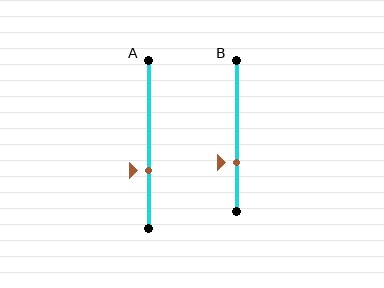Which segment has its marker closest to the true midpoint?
Segment A has its marker closest to the true midpoint.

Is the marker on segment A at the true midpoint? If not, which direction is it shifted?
No, the marker on segment A is shifted downward by about 16% of the segment length.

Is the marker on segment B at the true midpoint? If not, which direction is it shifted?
No, the marker on segment B is shifted downward by about 18% of the segment length.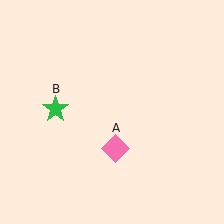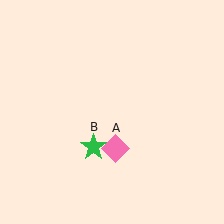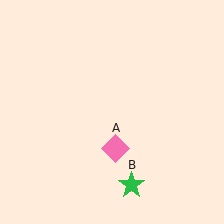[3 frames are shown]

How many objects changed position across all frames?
1 object changed position: green star (object B).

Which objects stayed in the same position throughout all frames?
Pink diamond (object A) remained stationary.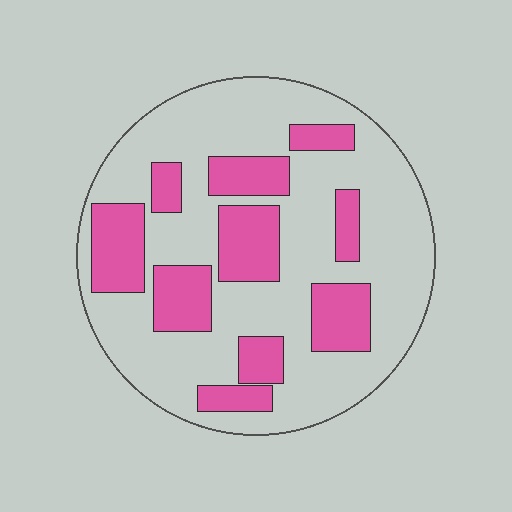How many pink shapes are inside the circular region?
10.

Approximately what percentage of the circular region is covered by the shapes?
Approximately 30%.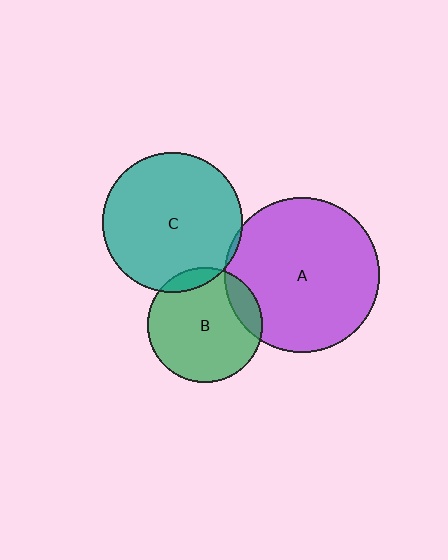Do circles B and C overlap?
Yes.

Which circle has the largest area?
Circle A (purple).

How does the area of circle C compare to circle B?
Approximately 1.5 times.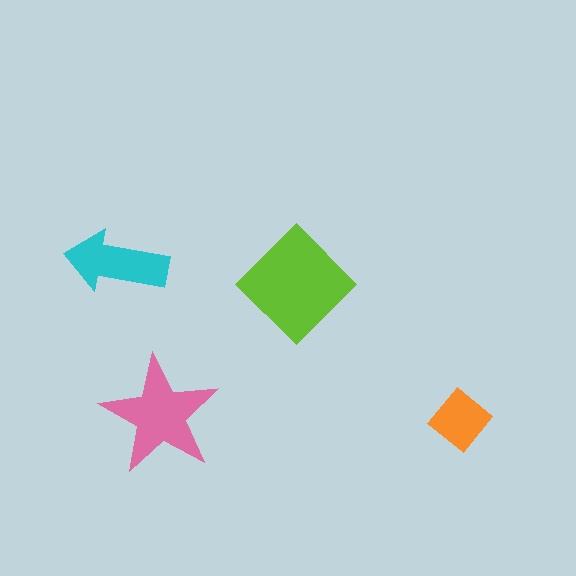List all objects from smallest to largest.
The orange diamond, the cyan arrow, the pink star, the lime diamond.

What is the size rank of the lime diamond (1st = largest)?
1st.